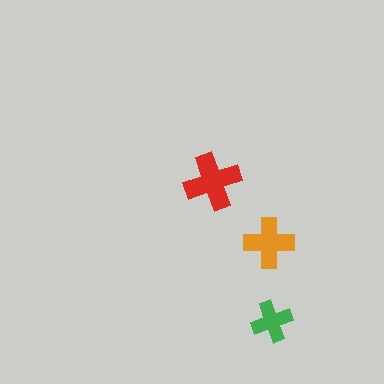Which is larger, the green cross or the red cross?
The red one.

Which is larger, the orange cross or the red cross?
The red one.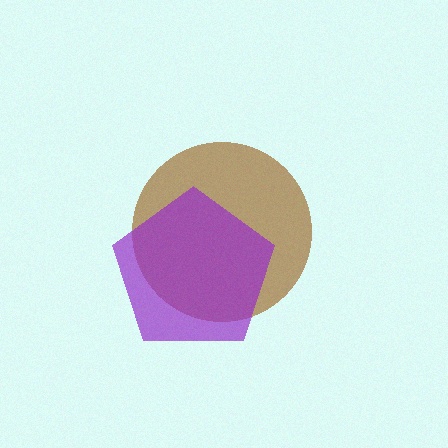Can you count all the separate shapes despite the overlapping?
Yes, there are 2 separate shapes.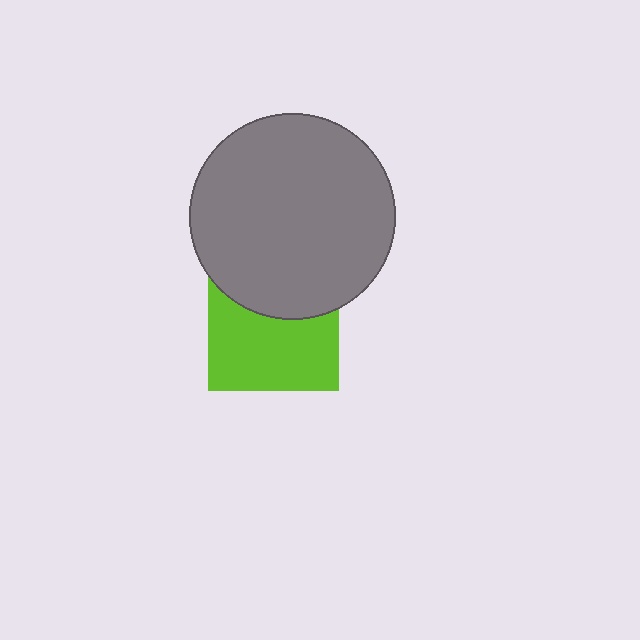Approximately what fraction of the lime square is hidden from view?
Roughly 38% of the lime square is hidden behind the gray circle.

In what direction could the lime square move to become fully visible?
The lime square could move down. That would shift it out from behind the gray circle entirely.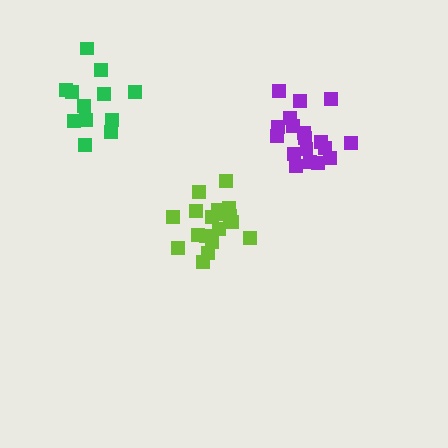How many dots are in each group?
Group 1: 18 dots, Group 2: 18 dots, Group 3: 13 dots (49 total).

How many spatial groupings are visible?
There are 3 spatial groupings.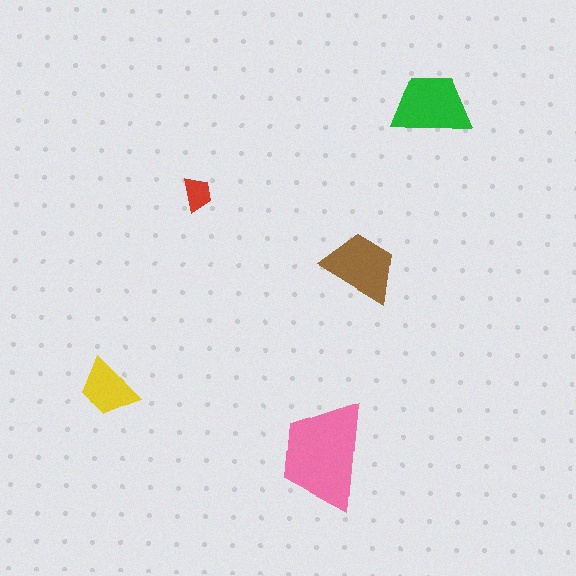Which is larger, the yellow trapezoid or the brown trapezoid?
The brown one.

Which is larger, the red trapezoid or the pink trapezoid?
The pink one.